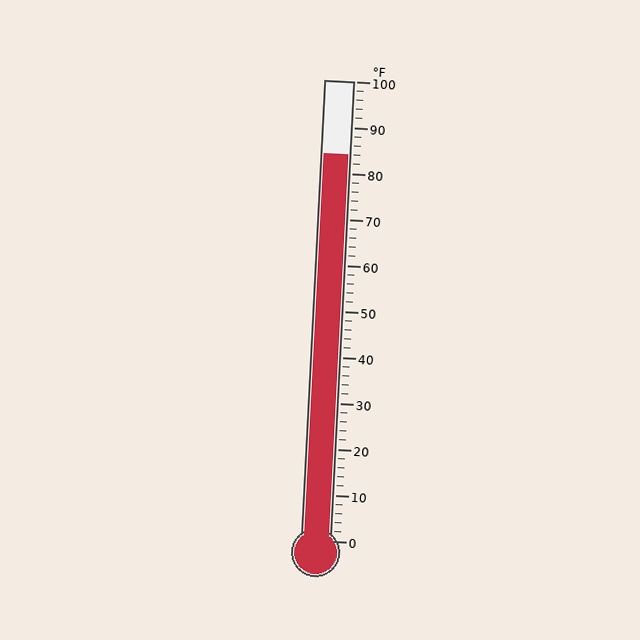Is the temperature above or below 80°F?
The temperature is above 80°F.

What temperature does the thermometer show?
The thermometer shows approximately 84°F.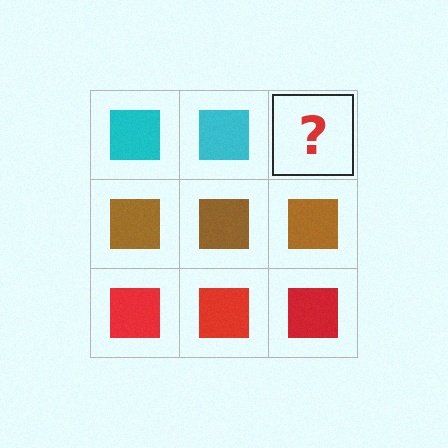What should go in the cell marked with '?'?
The missing cell should contain a cyan square.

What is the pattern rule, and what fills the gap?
The rule is that each row has a consistent color. The gap should be filled with a cyan square.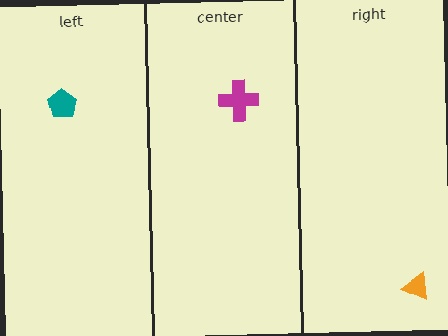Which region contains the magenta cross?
The center region.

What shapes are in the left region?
The teal pentagon.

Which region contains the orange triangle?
The right region.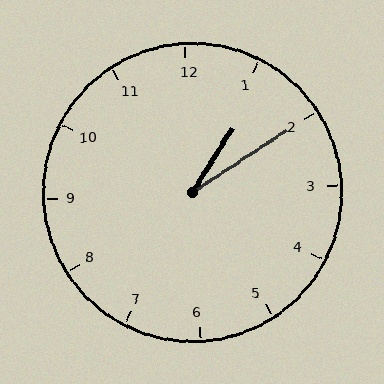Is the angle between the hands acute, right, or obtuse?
It is acute.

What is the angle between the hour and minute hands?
Approximately 25 degrees.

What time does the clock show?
1:10.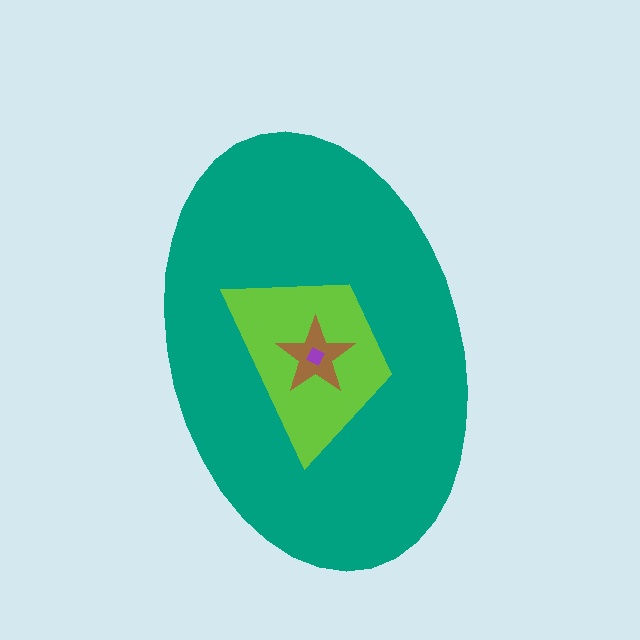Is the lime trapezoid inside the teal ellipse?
Yes.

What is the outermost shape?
The teal ellipse.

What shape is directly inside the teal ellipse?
The lime trapezoid.